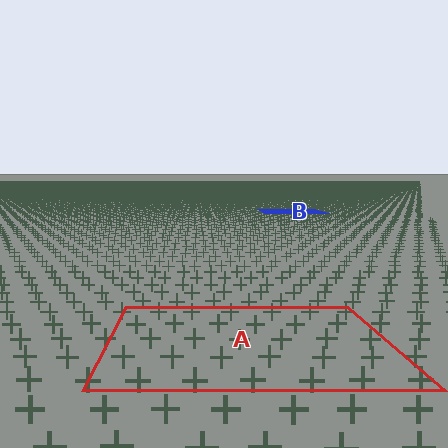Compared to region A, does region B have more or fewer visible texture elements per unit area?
Region B has more texture elements per unit area — they are packed more densely because it is farther away.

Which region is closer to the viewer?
Region A is closer. The texture elements there are larger and more spread out.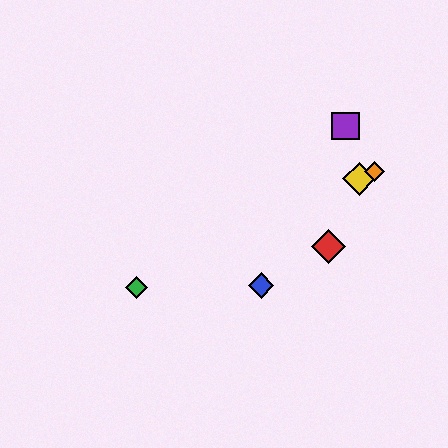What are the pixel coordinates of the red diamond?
The red diamond is at (329, 247).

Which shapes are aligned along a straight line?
The green diamond, the yellow diamond, the orange diamond are aligned along a straight line.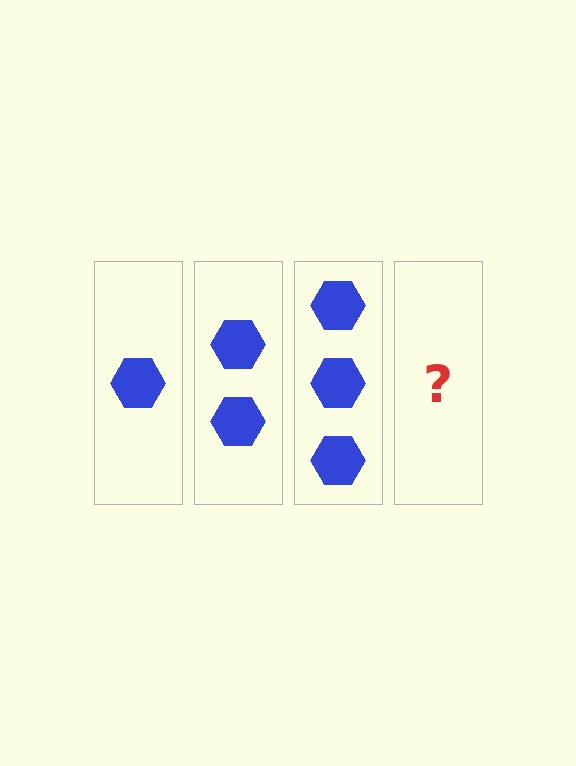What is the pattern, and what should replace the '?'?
The pattern is that each step adds one more hexagon. The '?' should be 4 hexagons.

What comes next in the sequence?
The next element should be 4 hexagons.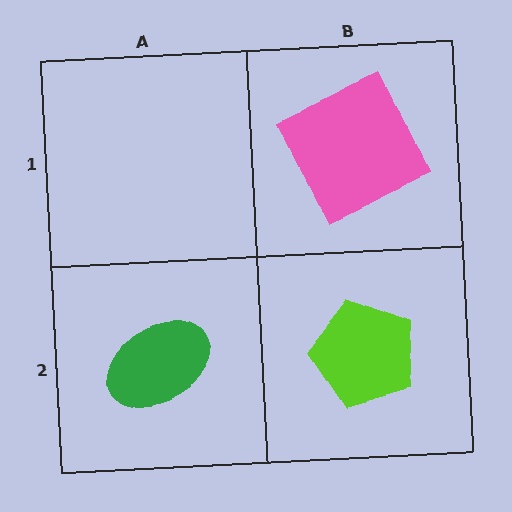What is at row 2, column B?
A lime pentagon.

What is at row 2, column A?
A green ellipse.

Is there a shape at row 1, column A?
No, that cell is empty.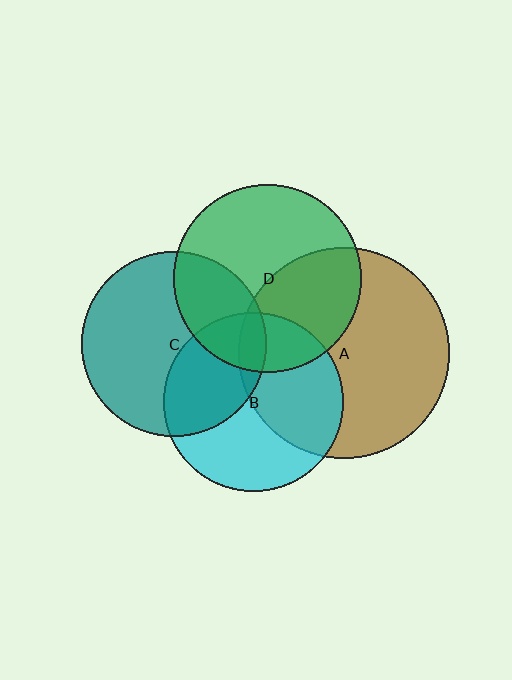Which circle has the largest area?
Circle A (brown).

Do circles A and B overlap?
Yes.